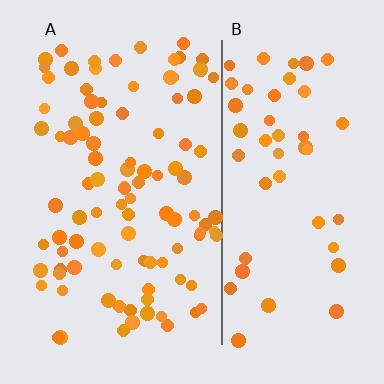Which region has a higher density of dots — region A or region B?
A (the left).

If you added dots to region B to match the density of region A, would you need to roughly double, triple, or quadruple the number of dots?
Approximately double.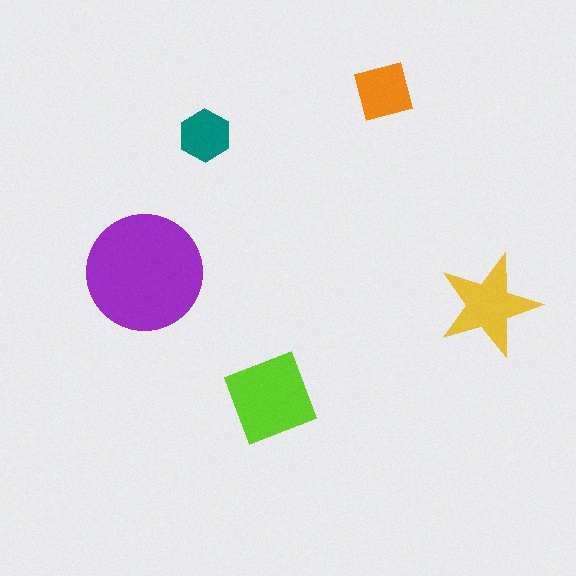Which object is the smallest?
The teal hexagon.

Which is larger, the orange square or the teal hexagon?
The orange square.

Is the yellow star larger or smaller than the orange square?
Larger.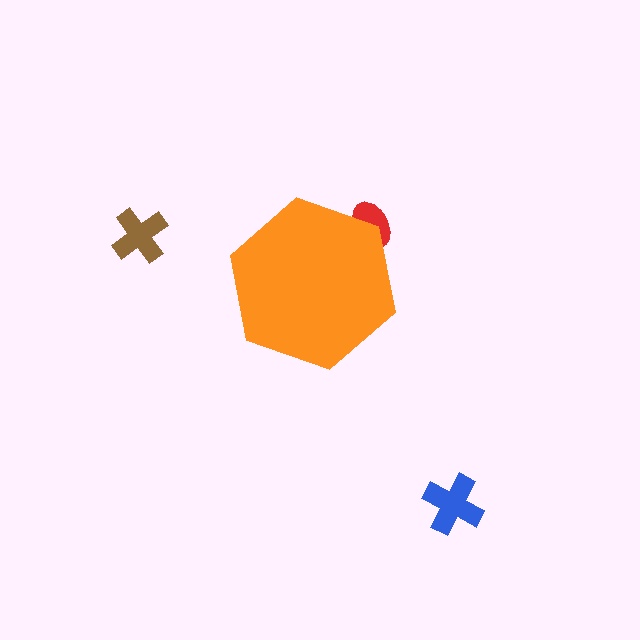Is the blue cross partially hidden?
No, the blue cross is fully visible.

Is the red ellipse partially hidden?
Yes, the red ellipse is partially hidden behind the orange hexagon.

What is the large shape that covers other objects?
An orange hexagon.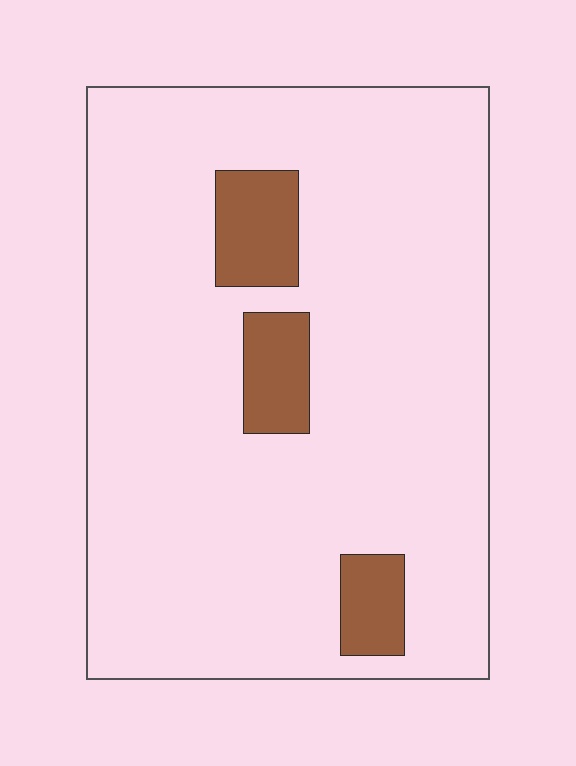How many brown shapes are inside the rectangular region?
3.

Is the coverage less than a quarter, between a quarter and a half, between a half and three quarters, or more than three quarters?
Less than a quarter.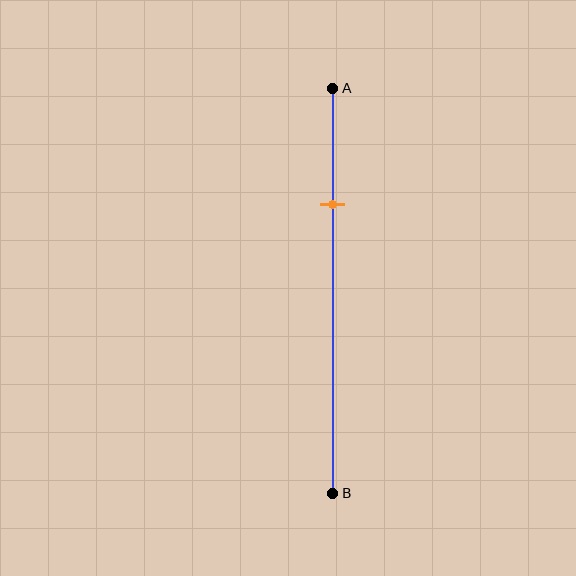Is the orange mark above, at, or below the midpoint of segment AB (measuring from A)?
The orange mark is above the midpoint of segment AB.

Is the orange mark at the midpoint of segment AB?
No, the mark is at about 30% from A, not at the 50% midpoint.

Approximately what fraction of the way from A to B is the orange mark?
The orange mark is approximately 30% of the way from A to B.